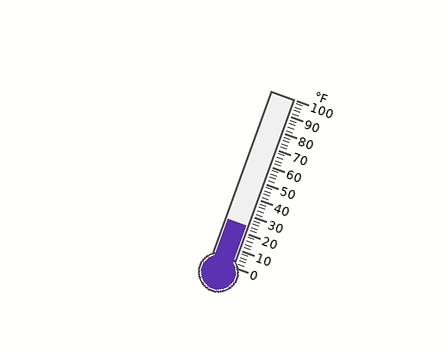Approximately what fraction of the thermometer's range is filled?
The thermometer is filled to approximately 25% of its range.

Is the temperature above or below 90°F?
The temperature is below 90°F.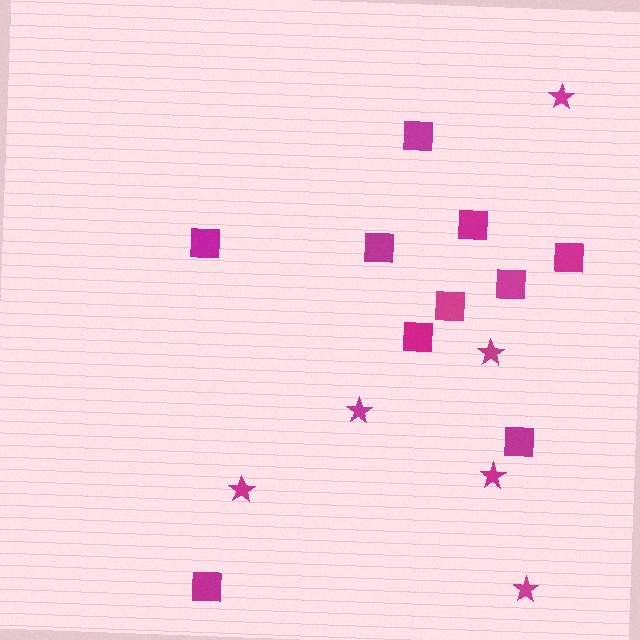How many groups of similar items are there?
There are 2 groups: one group of squares (10) and one group of stars (6).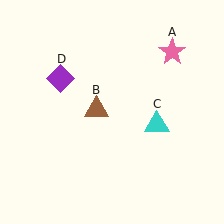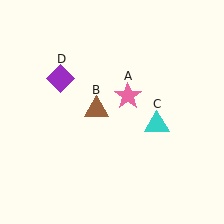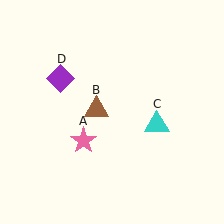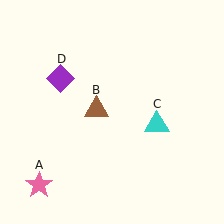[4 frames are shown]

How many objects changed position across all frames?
1 object changed position: pink star (object A).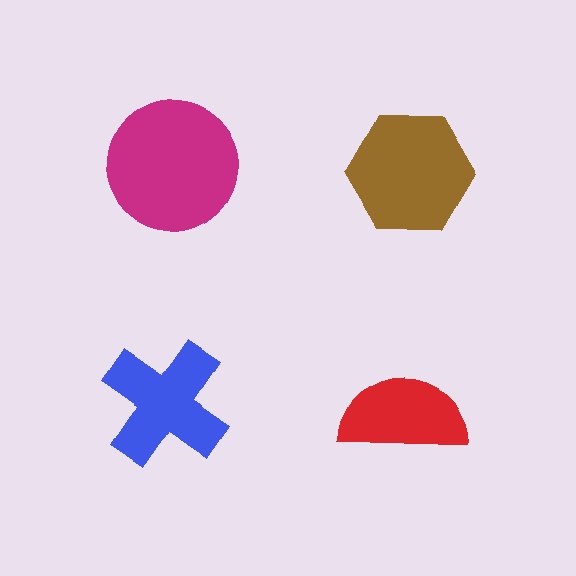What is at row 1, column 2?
A brown hexagon.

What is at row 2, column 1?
A blue cross.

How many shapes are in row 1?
2 shapes.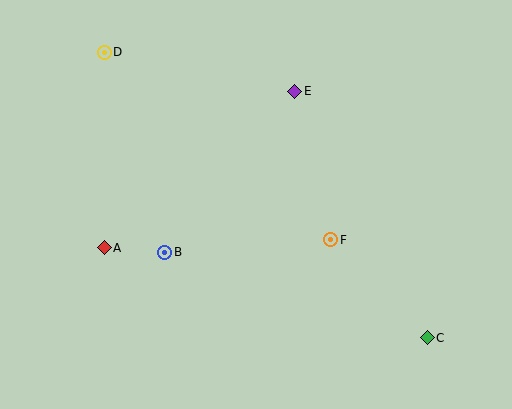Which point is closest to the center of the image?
Point F at (331, 240) is closest to the center.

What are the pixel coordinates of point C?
Point C is at (427, 338).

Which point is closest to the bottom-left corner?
Point A is closest to the bottom-left corner.